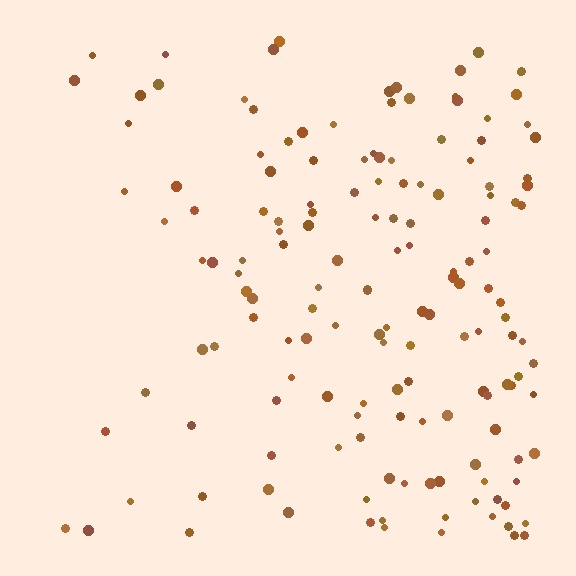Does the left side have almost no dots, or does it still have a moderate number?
Still a moderate number, just noticeably fewer than the right.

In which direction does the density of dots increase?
From left to right, with the right side densest.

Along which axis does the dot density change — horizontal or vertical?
Horizontal.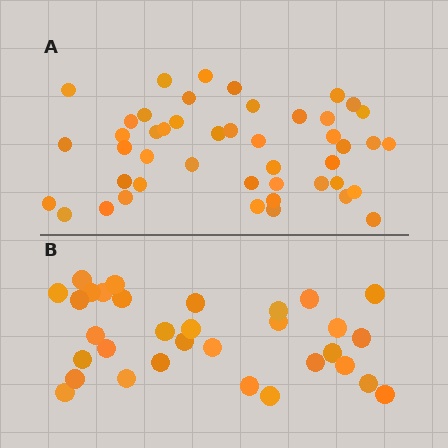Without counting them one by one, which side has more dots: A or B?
Region A (the top region) has more dots.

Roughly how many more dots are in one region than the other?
Region A has approximately 15 more dots than region B.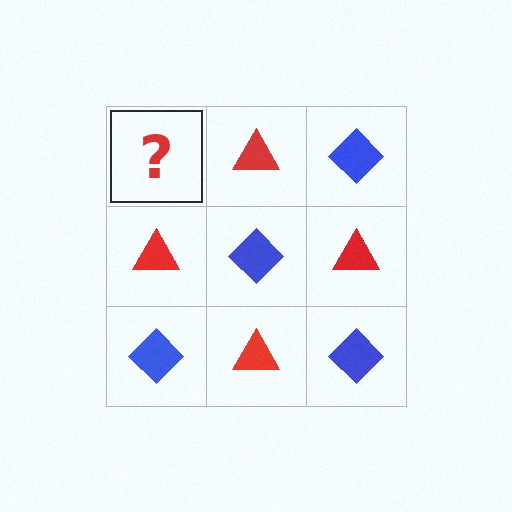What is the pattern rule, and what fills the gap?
The rule is that it alternates blue diamond and red triangle in a checkerboard pattern. The gap should be filled with a blue diamond.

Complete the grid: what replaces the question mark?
The question mark should be replaced with a blue diamond.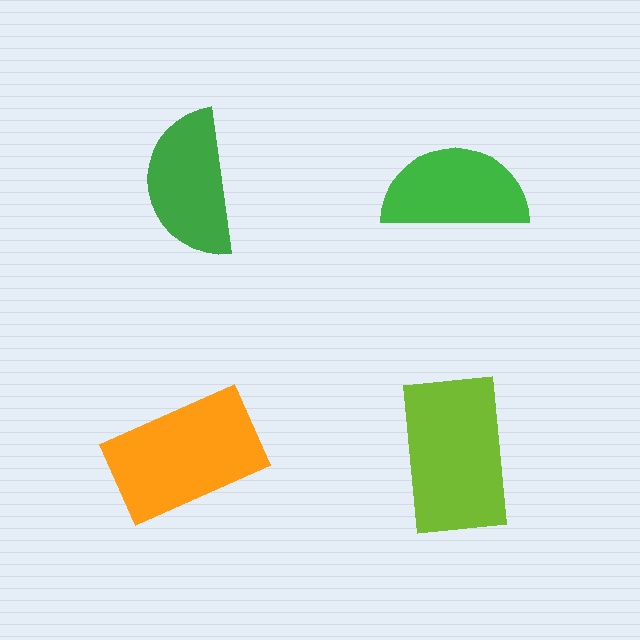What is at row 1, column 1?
A green semicircle.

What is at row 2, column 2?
A lime rectangle.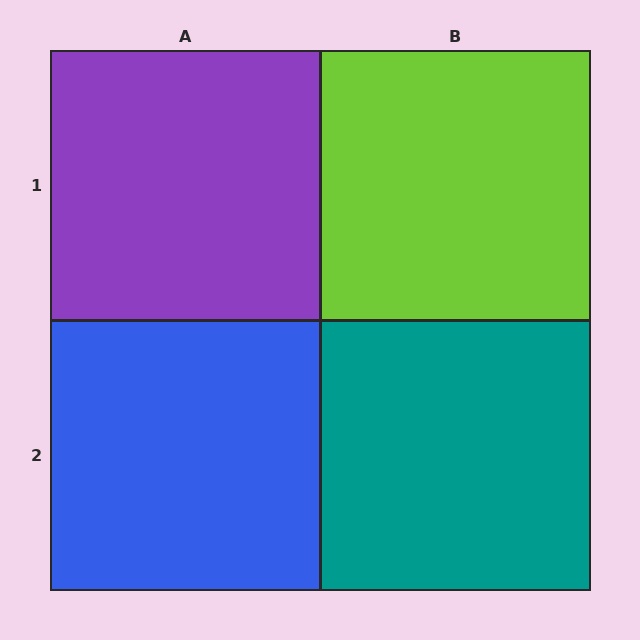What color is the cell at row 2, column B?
Teal.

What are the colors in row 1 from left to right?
Purple, lime.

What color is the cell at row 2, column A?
Blue.